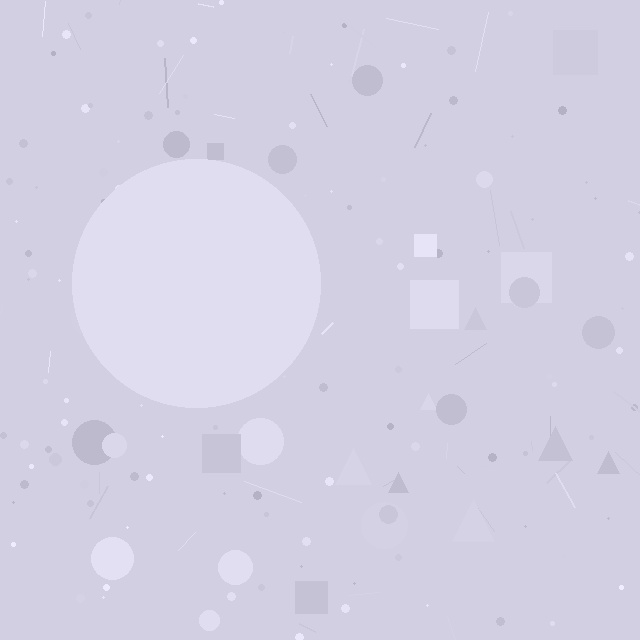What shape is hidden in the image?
A circle is hidden in the image.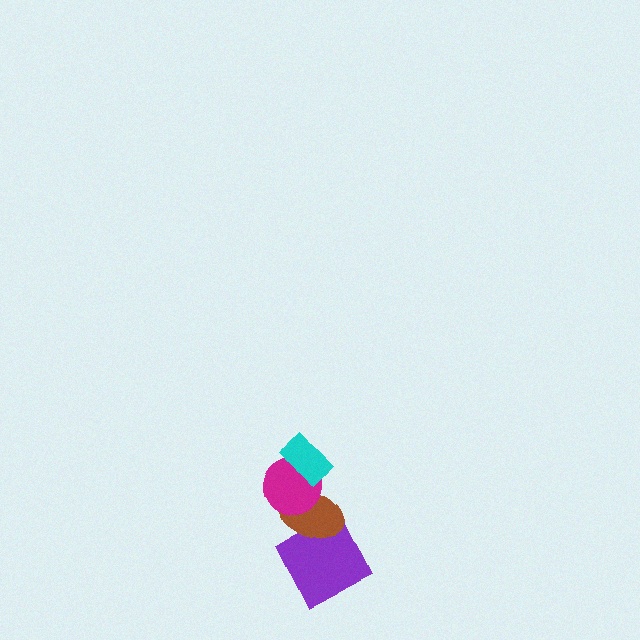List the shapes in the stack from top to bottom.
From top to bottom: the cyan rectangle, the magenta circle, the brown ellipse, the purple square.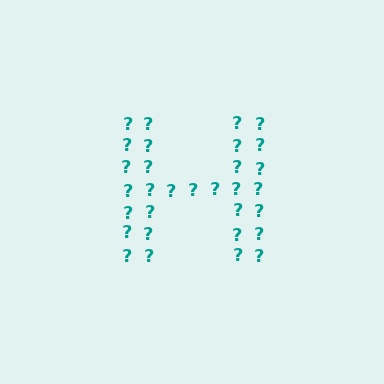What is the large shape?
The large shape is the letter H.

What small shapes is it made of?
It is made of small question marks.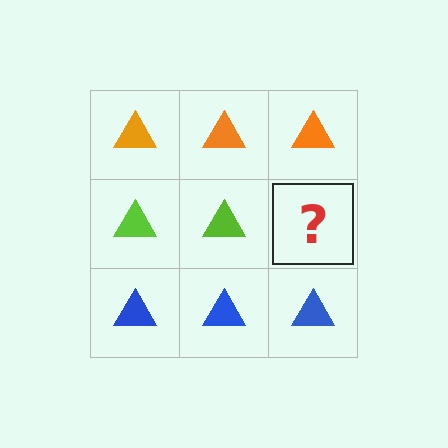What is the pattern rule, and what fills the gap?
The rule is that each row has a consistent color. The gap should be filled with a lime triangle.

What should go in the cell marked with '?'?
The missing cell should contain a lime triangle.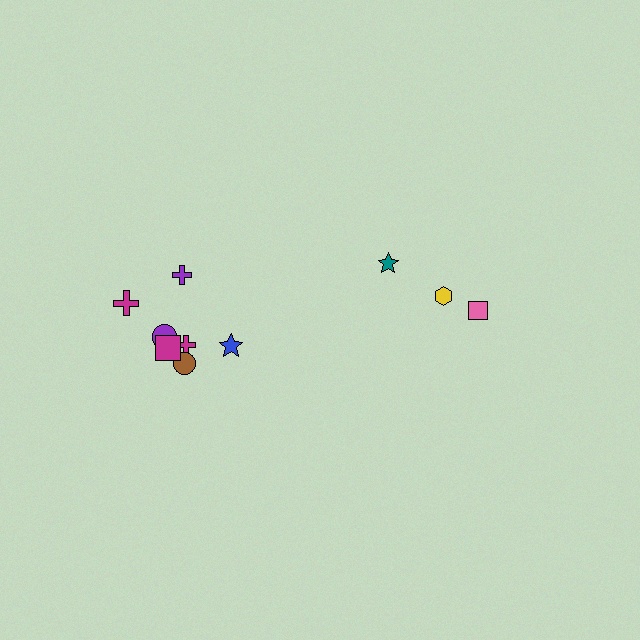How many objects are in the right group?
There are 3 objects.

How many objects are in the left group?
There are 7 objects.